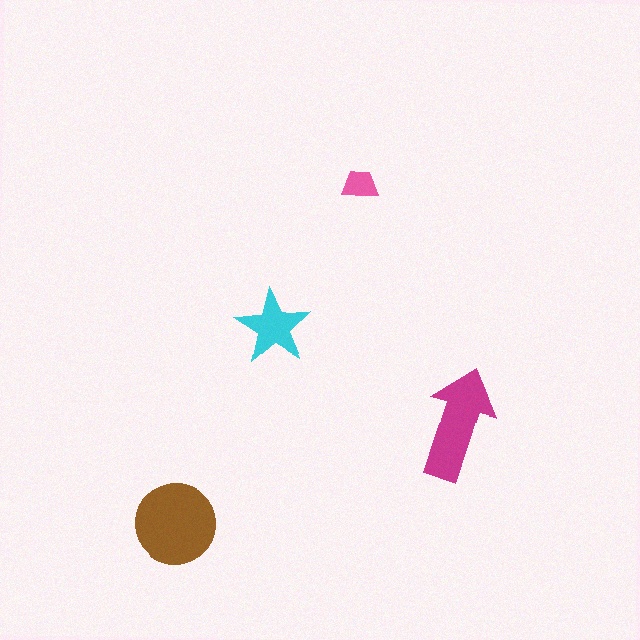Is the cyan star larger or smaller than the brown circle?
Smaller.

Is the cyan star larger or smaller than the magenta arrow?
Smaller.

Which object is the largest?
The brown circle.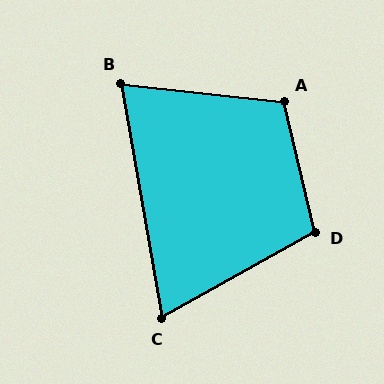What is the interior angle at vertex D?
Approximately 106 degrees (obtuse).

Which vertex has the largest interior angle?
A, at approximately 109 degrees.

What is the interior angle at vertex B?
Approximately 74 degrees (acute).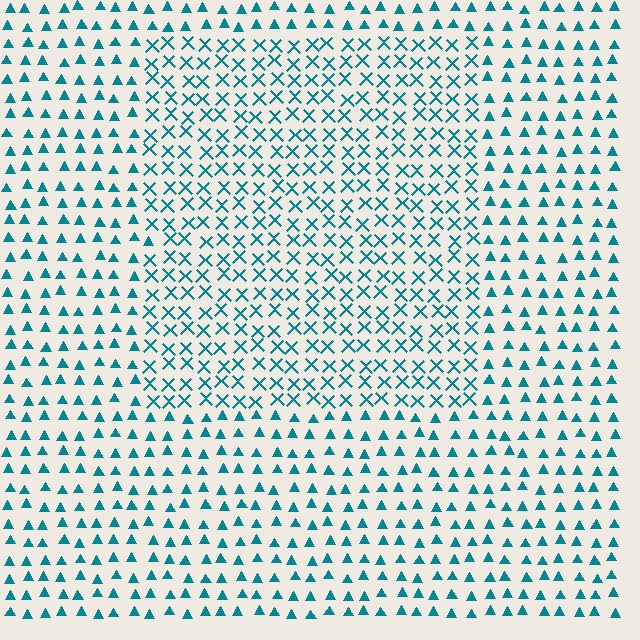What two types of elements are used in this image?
The image uses X marks inside the rectangle region and triangles outside it.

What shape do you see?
I see a rectangle.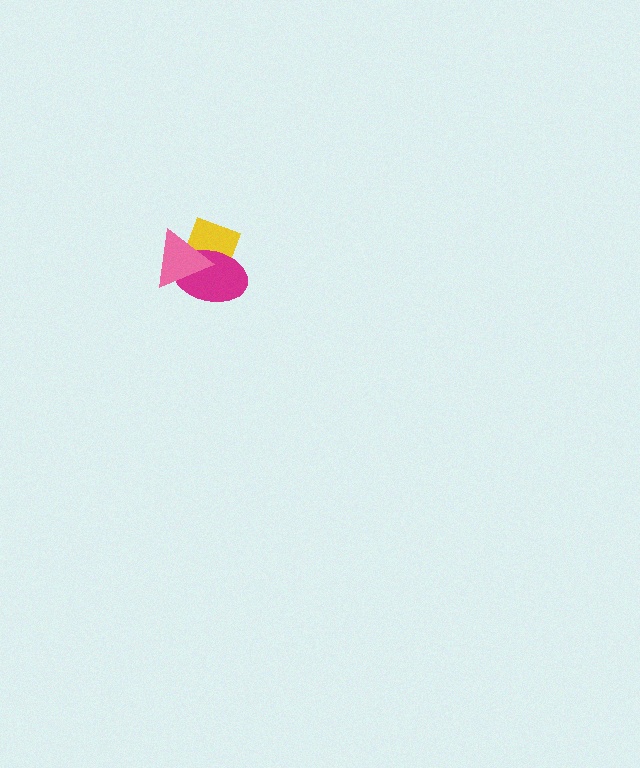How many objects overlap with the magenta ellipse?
2 objects overlap with the magenta ellipse.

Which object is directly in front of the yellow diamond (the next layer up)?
The magenta ellipse is directly in front of the yellow diamond.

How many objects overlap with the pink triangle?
2 objects overlap with the pink triangle.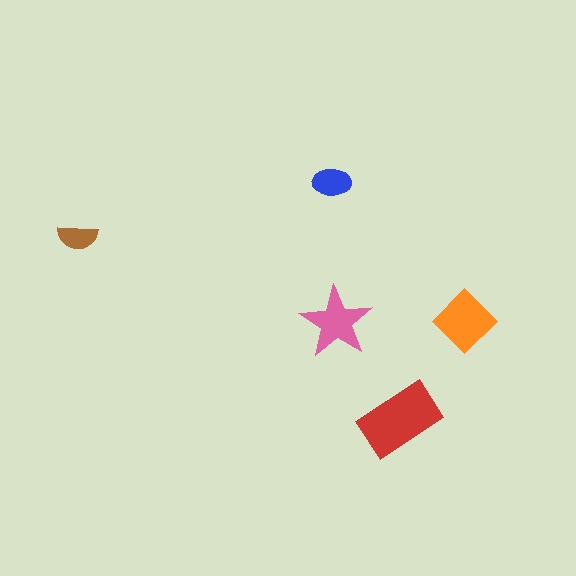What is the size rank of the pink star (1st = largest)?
3rd.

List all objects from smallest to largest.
The brown semicircle, the blue ellipse, the pink star, the orange diamond, the red rectangle.